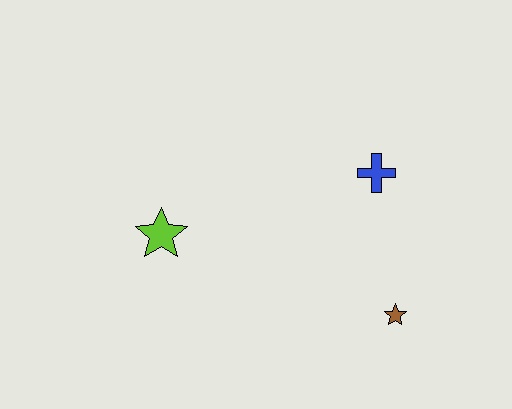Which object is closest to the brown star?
The blue cross is closest to the brown star.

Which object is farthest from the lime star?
The brown star is farthest from the lime star.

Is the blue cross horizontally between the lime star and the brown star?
Yes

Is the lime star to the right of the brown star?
No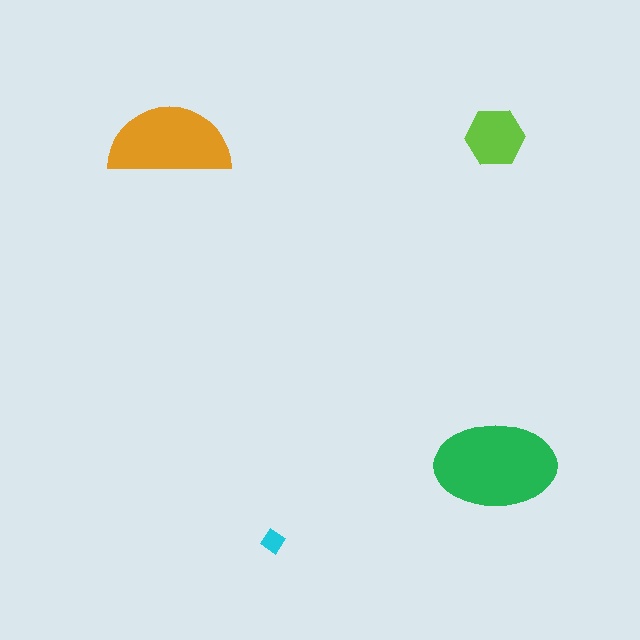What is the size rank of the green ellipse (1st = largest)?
1st.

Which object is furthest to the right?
The green ellipse is rightmost.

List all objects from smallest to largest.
The cyan diamond, the lime hexagon, the orange semicircle, the green ellipse.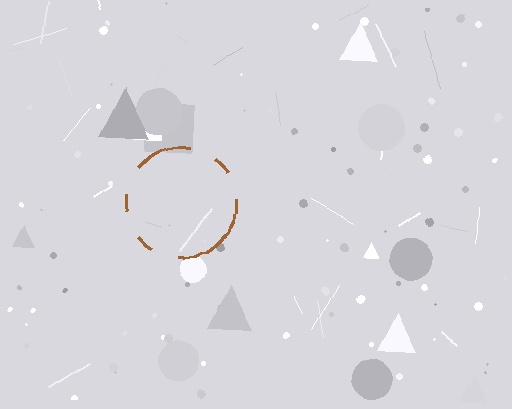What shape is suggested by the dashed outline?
The dashed outline suggests a circle.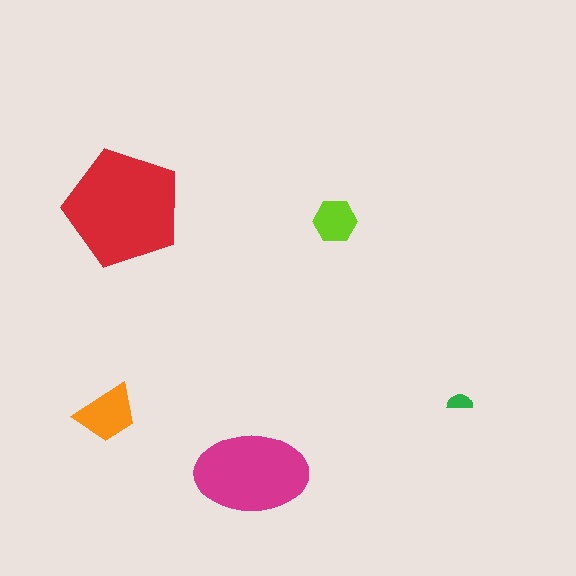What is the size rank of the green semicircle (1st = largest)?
5th.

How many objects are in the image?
There are 5 objects in the image.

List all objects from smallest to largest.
The green semicircle, the lime hexagon, the orange trapezoid, the magenta ellipse, the red pentagon.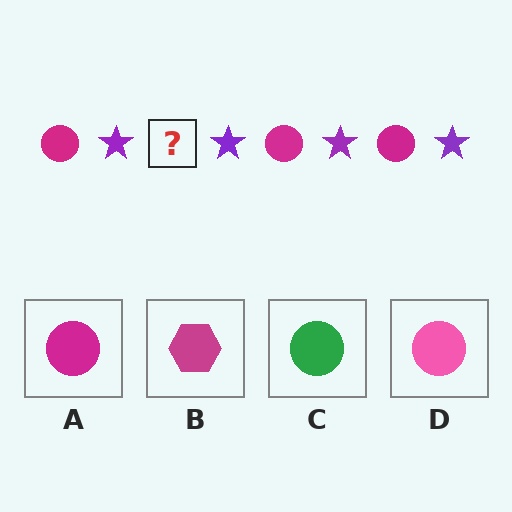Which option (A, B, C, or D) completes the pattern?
A.